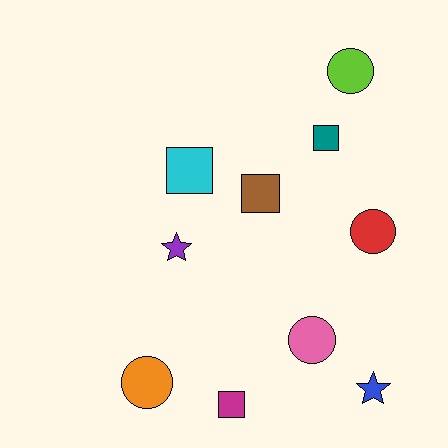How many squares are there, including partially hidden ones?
There are 4 squares.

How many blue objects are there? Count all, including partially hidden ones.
There is 1 blue object.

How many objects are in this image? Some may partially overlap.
There are 10 objects.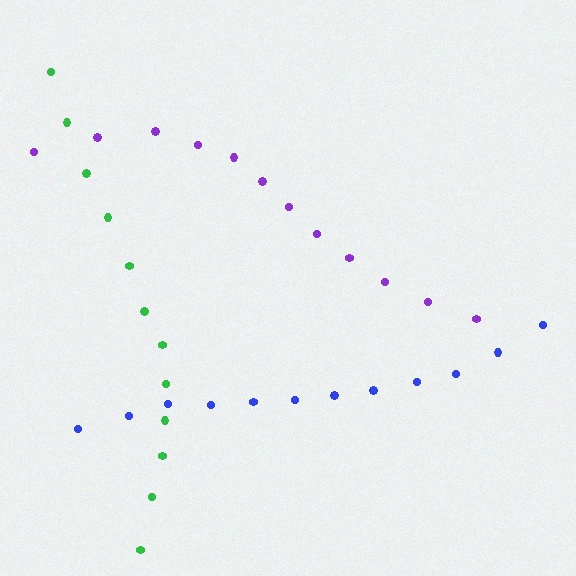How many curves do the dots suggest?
There are 3 distinct paths.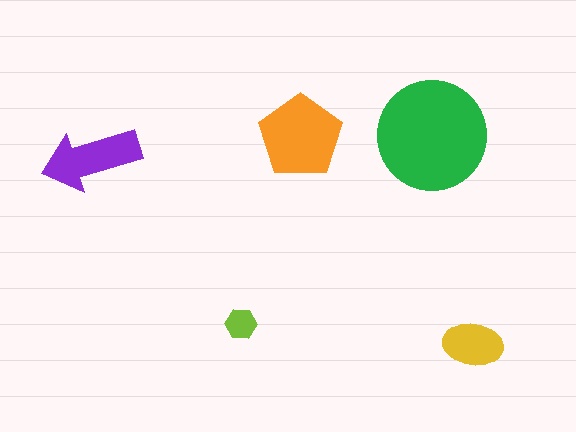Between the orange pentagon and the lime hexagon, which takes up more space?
The orange pentagon.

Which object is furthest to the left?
The purple arrow is leftmost.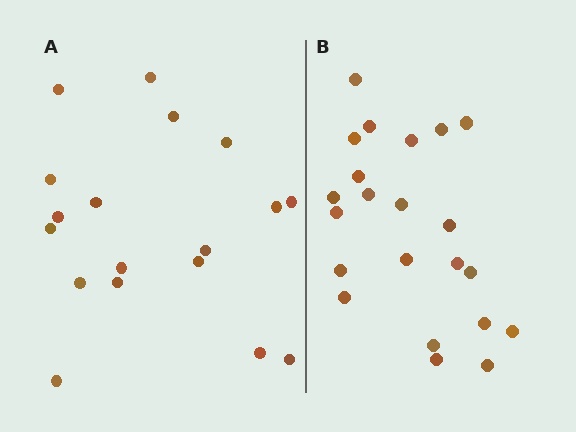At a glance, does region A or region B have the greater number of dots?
Region B (the right region) has more dots.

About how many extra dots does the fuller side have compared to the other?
Region B has about 4 more dots than region A.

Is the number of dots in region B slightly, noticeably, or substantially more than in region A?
Region B has only slightly more — the two regions are fairly close. The ratio is roughly 1.2 to 1.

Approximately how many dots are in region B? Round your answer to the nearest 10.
About 20 dots. (The exact count is 22, which rounds to 20.)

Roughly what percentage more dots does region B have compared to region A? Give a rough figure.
About 20% more.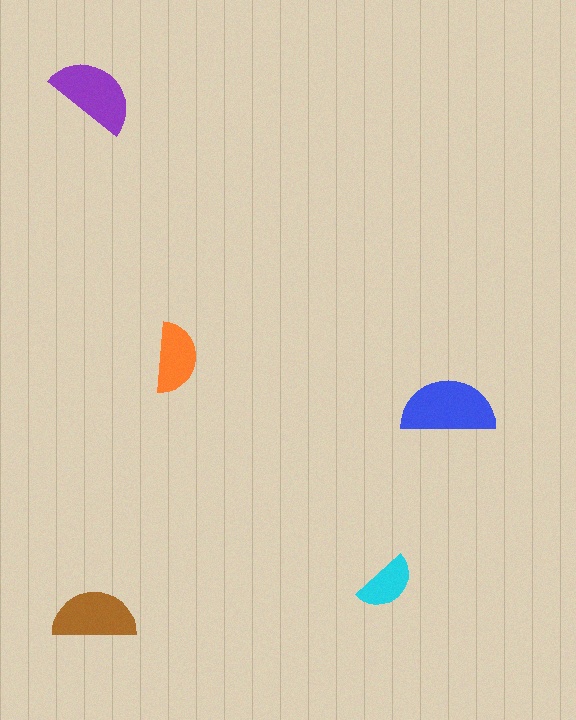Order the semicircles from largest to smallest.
the blue one, the purple one, the brown one, the orange one, the cyan one.